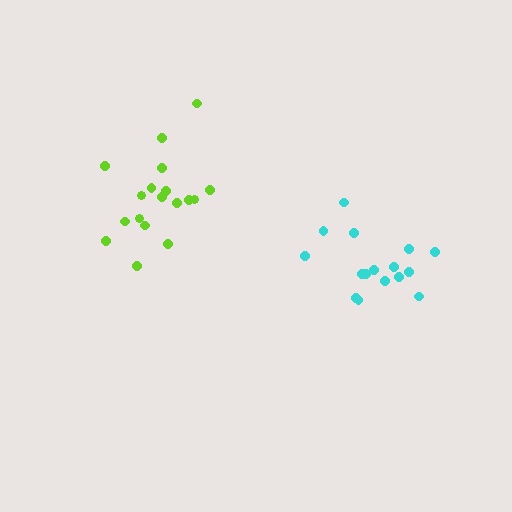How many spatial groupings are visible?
There are 2 spatial groupings.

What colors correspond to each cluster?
The clusters are colored: cyan, lime.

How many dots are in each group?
Group 1: 16 dots, Group 2: 18 dots (34 total).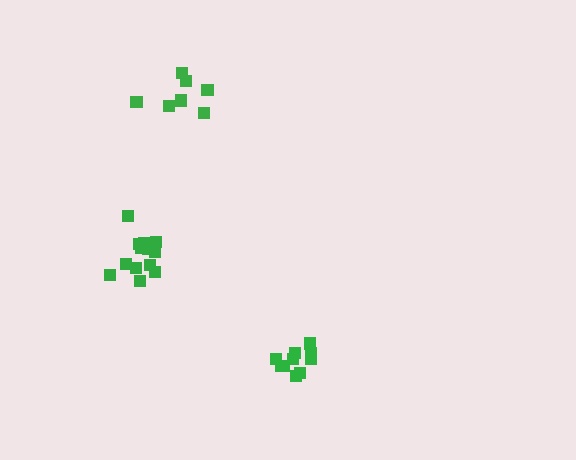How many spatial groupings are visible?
There are 3 spatial groupings.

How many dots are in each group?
Group 1: 7 dots, Group 2: 13 dots, Group 3: 10 dots (30 total).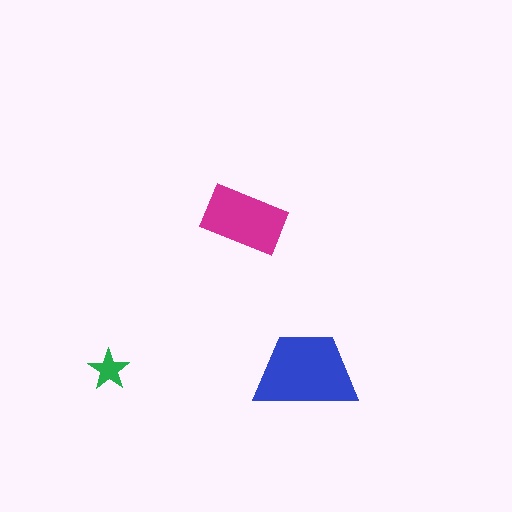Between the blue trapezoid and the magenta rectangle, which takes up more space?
The blue trapezoid.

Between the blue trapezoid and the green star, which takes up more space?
The blue trapezoid.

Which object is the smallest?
The green star.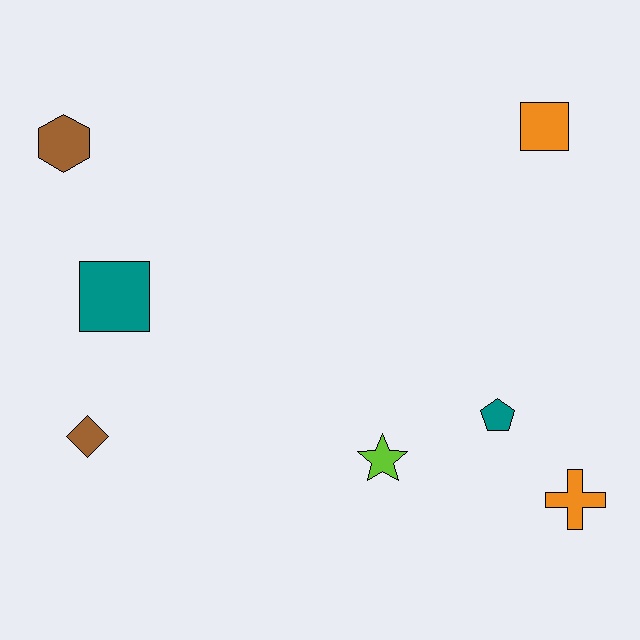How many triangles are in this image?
There are no triangles.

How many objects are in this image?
There are 7 objects.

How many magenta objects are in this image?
There are no magenta objects.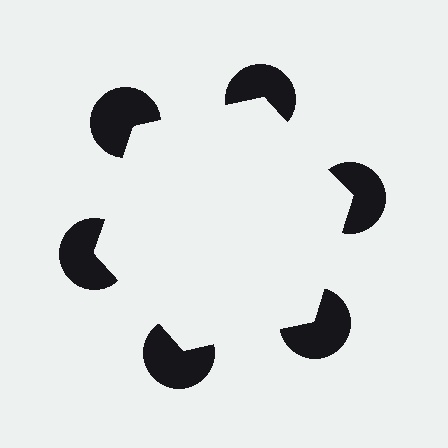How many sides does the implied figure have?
6 sides.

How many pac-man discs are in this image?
There are 6 — one at each vertex of the illusory hexagon.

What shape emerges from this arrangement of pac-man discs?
An illusory hexagon — its edges are inferred from the aligned wedge cuts in the pac-man discs, not physically drawn.